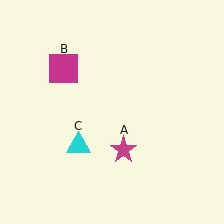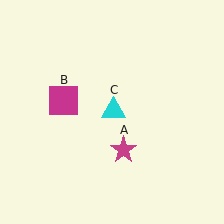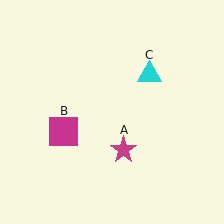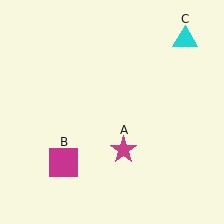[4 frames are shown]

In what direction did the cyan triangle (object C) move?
The cyan triangle (object C) moved up and to the right.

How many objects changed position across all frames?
2 objects changed position: magenta square (object B), cyan triangle (object C).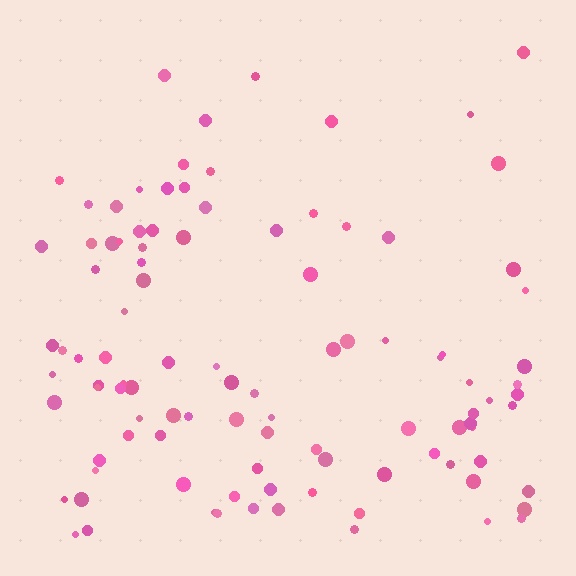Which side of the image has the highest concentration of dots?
The bottom.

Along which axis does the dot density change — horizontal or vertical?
Vertical.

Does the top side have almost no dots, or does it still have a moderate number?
Still a moderate number, just noticeably fewer than the bottom.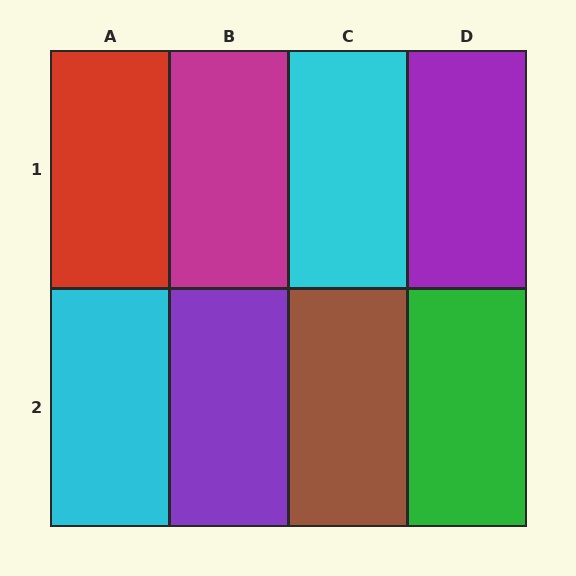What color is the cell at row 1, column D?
Purple.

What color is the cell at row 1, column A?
Red.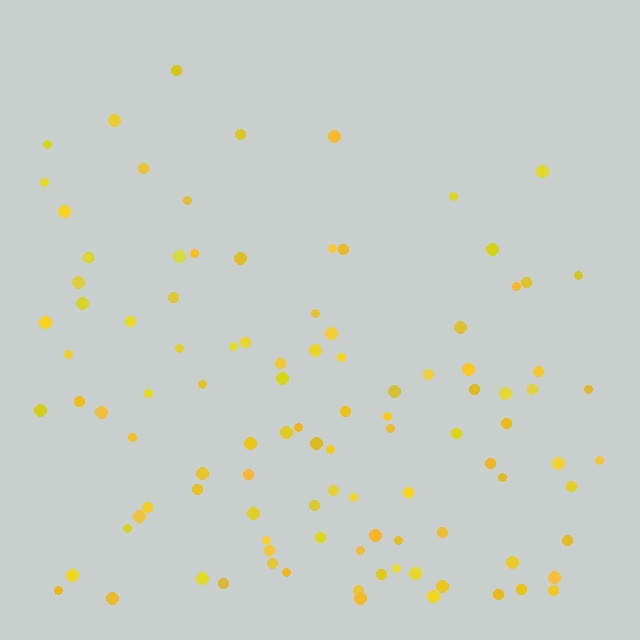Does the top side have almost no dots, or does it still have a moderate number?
Still a moderate number, just noticeably fewer than the bottom.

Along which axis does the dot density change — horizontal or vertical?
Vertical.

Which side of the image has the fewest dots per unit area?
The top.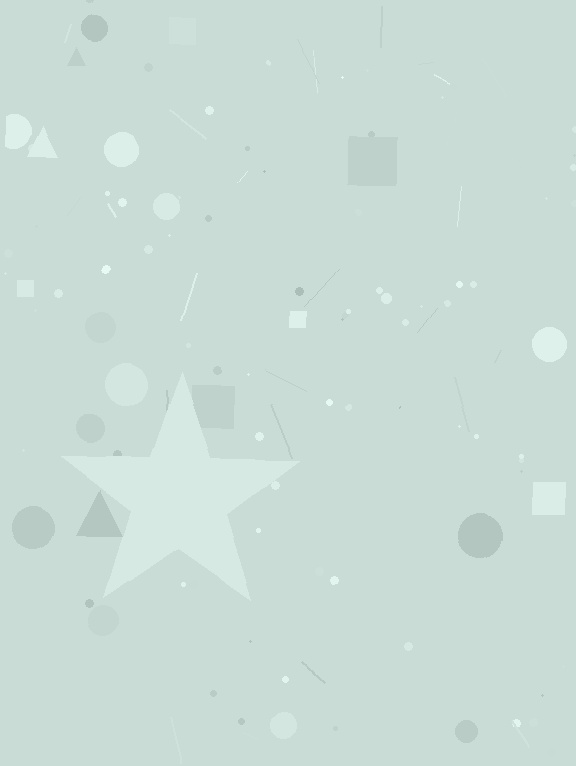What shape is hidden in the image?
A star is hidden in the image.